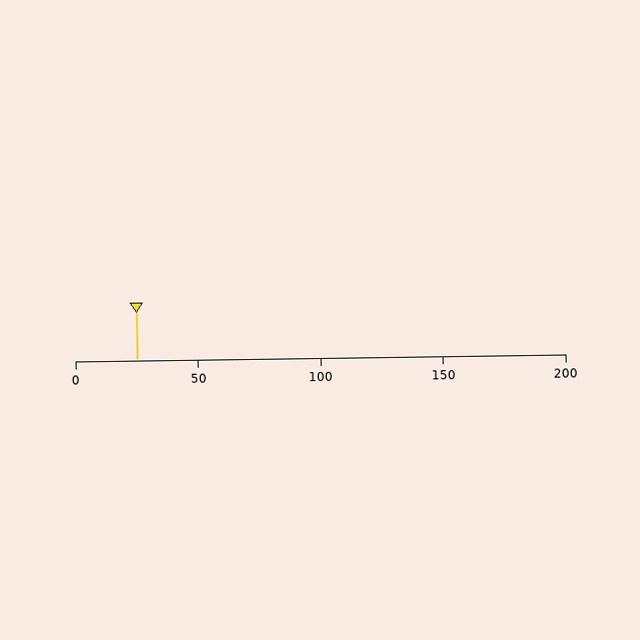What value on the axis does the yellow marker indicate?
The marker indicates approximately 25.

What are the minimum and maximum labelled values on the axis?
The axis runs from 0 to 200.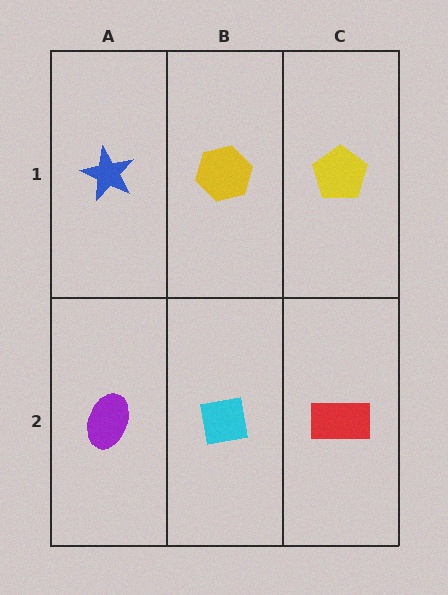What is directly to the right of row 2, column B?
A red rectangle.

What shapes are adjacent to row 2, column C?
A yellow pentagon (row 1, column C), a cyan square (row 2, column B).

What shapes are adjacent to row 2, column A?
A blue star (row 1, column A), a cyan square (row 2, column B).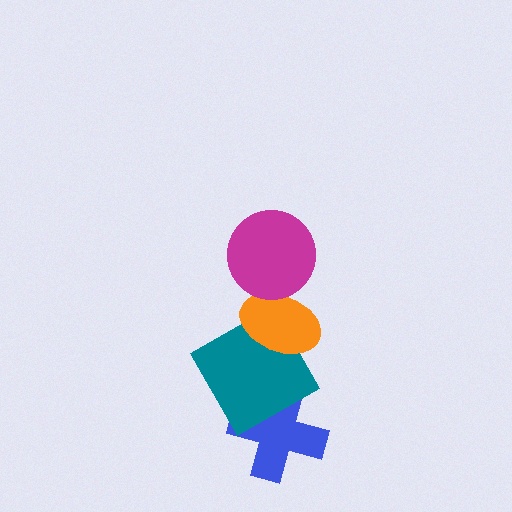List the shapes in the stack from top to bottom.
From top to bottom: the magenta circle, the orange ellipse, the teal square, the blue cross.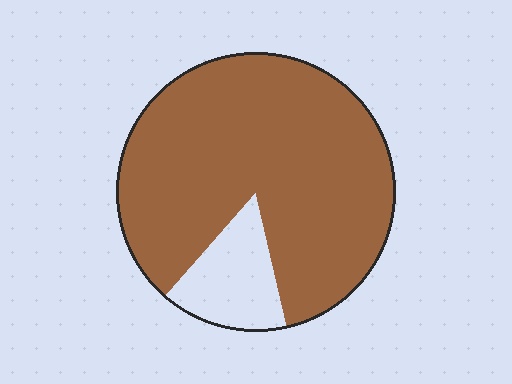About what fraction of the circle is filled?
About five sixths (5/6).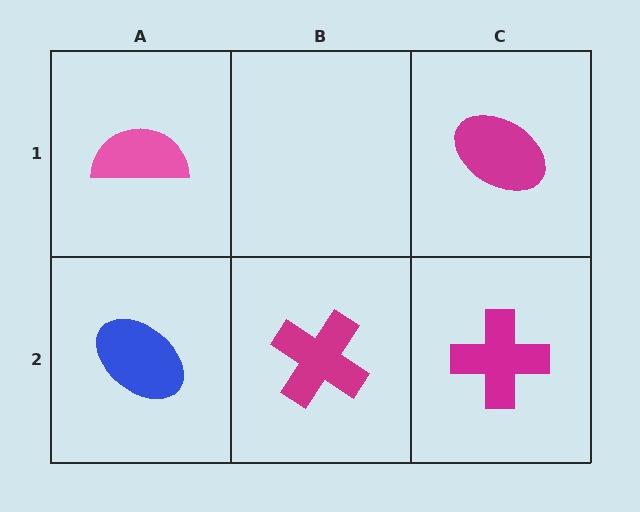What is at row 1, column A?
A pink semicircle.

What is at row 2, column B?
A magenta cross.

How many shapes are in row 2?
3 shapes.